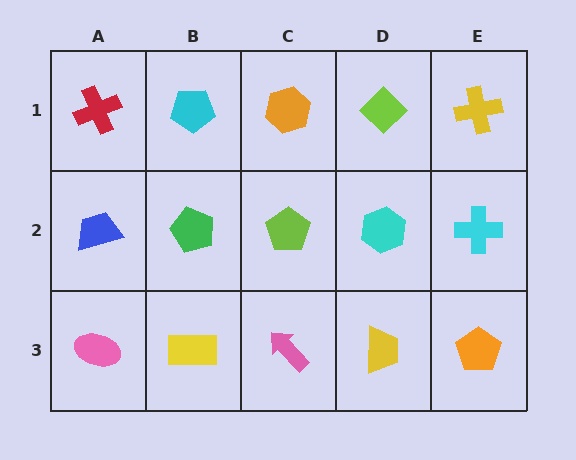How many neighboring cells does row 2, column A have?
3.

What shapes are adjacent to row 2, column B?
A cyan pentagon (row 1, column B), a yellow rectangle (row 3, column B), a blue trapezoid (row 2, column A), a lime pentagon (row 2, column C).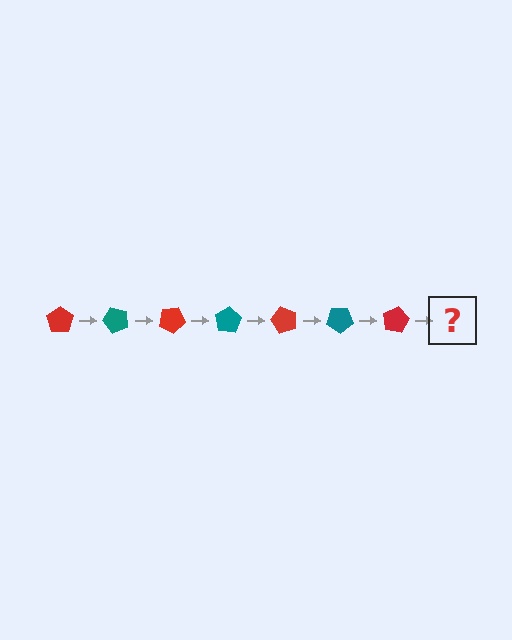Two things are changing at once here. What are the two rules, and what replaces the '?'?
The two rules are that it rotates 50 degrees each step and the color cycles through red and teal. The '?' should be a teal pentagon, rotated 350 degrees from the start.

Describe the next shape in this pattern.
It should be a teal pentagon, rotated 350 degrees from the start.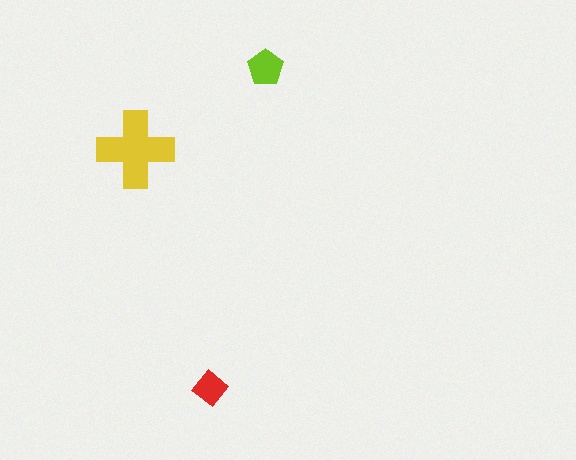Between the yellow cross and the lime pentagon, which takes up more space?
The yellow cross.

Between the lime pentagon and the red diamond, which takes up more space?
The lime pentagon.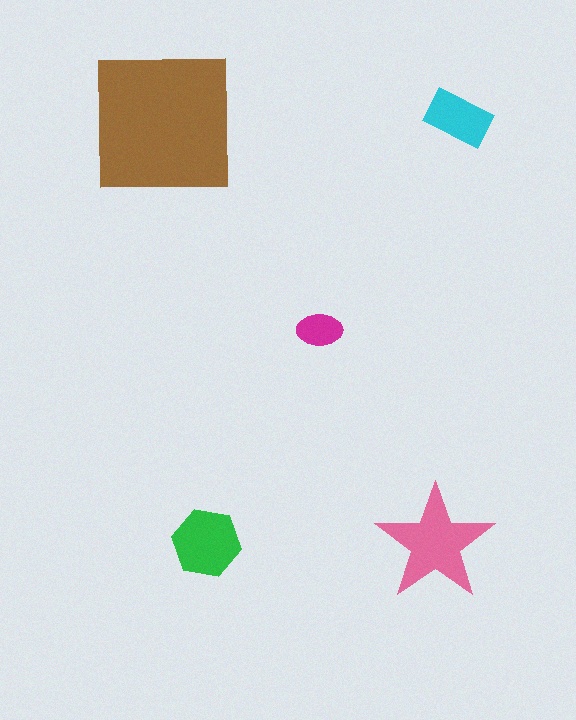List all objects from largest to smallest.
The brown square, the pink star, the green hexagon, the cyan rectangle, the magenta ellipse.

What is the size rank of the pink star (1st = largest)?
2nd.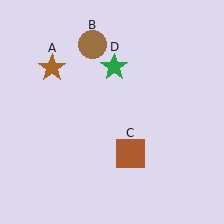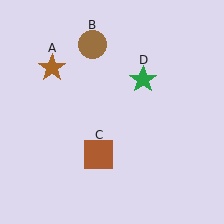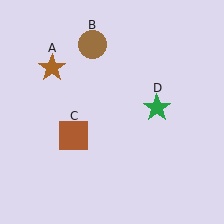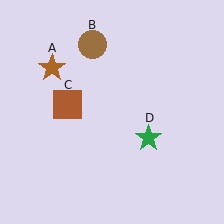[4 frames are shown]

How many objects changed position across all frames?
2 objects changed position: brown square (object C), green star (object D).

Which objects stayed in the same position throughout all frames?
Brown star (object A) and brown circle (object B) remained stationary.